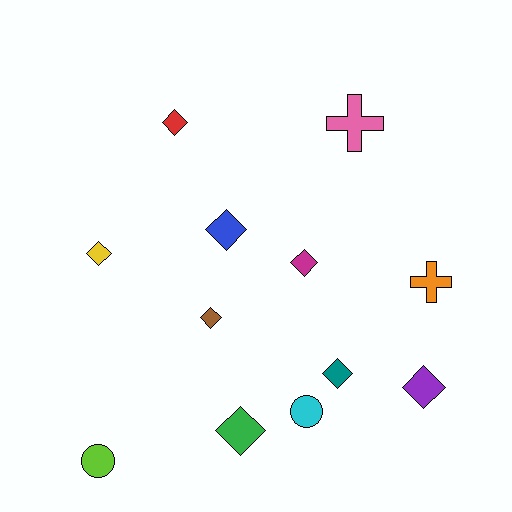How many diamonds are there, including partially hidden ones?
There are 8 diamonds.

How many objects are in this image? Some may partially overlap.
There are 12 objects.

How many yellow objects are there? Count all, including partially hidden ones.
There is 1 yellow object.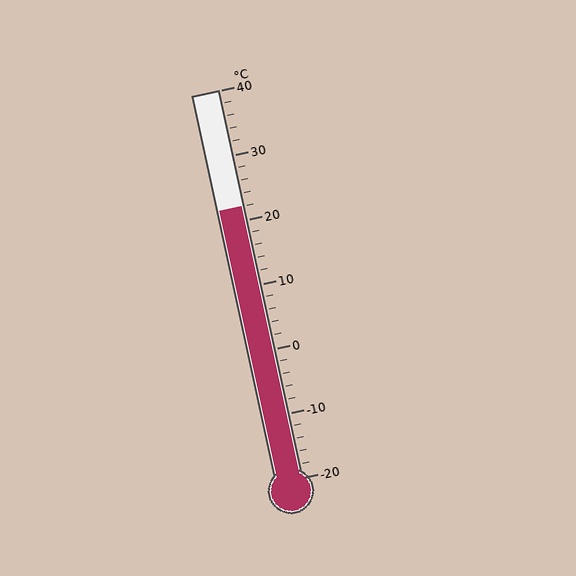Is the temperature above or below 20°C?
The temperature is above 20°C.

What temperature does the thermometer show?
The thermometer shows approximately 22°C.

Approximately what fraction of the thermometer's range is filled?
The thermometer is filled to approximately 70% of its range.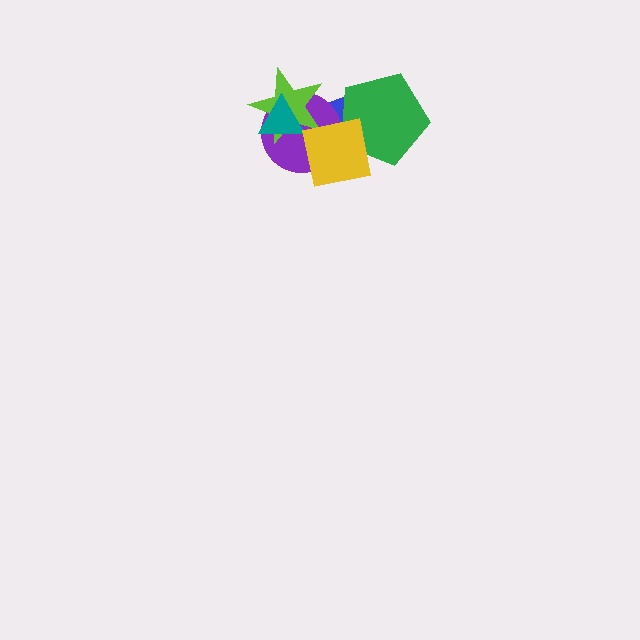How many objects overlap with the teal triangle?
3 objects overlap with the teal triangle.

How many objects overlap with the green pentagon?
2 objects overlap with the green pentagon.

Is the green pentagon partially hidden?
Yes, it is partially covered by another shape.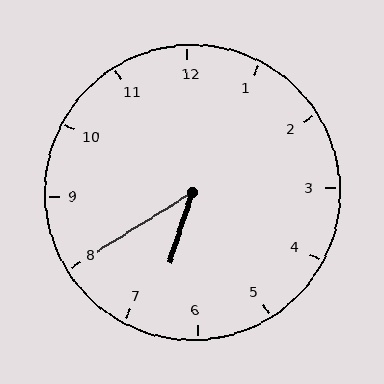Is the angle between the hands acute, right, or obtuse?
It is acute.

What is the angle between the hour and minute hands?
Approximately 40 degrees.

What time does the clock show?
6:40.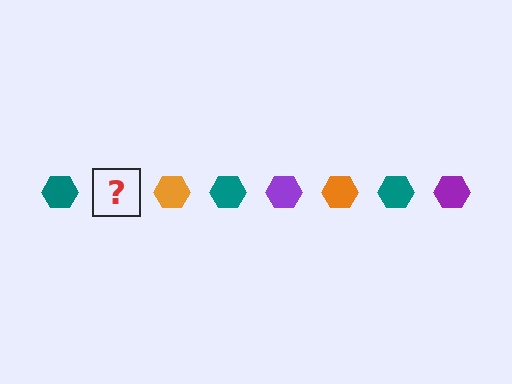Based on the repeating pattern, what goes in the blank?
The blank should be a purple hexagon.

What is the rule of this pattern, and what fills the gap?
The rule is that the pattern cycles through teal, purple, orange hexagons. The gap should be filled with a purple hexagon.